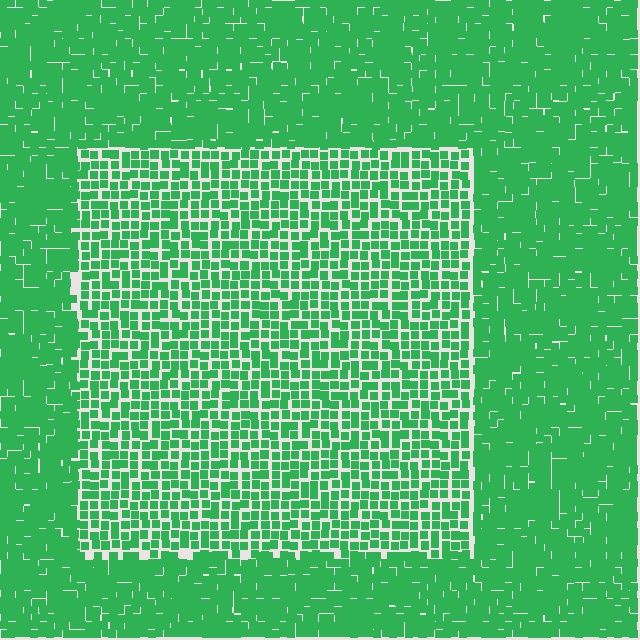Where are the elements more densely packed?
The elements are more densely packed outside the rectangle boundary.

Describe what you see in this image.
The image contains small green elements arranged at two different densities. A rectangle-shaped region is visible where the elements are less densely packed than the surrounding area.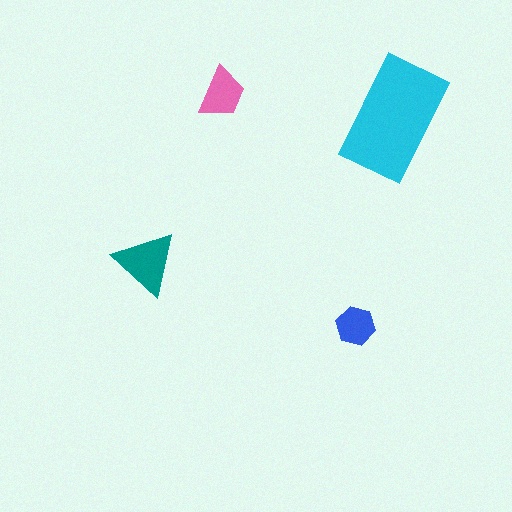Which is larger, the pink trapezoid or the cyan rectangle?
The cyan rectangle.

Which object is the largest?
The cyan rectangle.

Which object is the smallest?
The blue hexagon.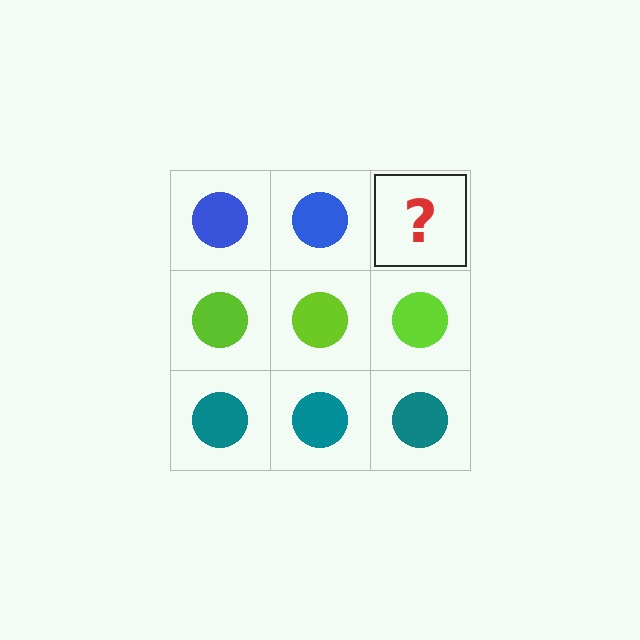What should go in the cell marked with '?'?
The missing cell should contain a blue circle.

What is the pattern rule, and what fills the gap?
The rule is that each row has a consistent color. The gap should be filled with a blue circle.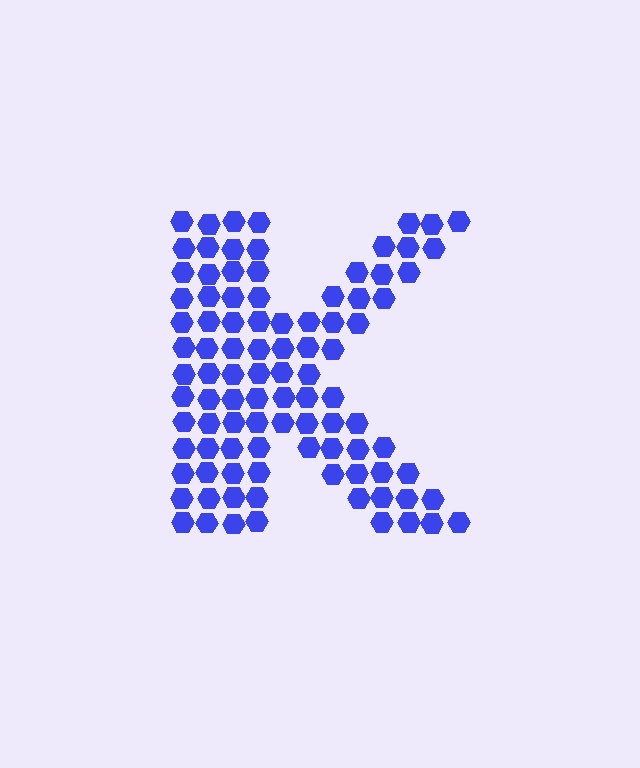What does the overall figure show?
The overall figure shows the letter K.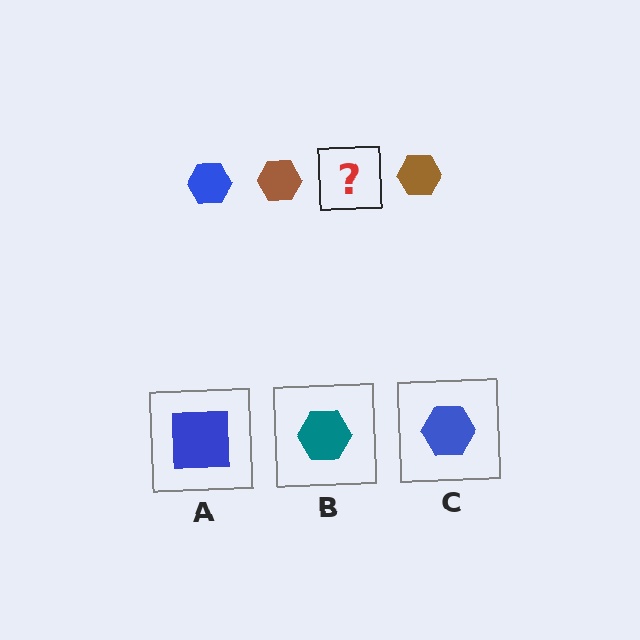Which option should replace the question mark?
Option C.